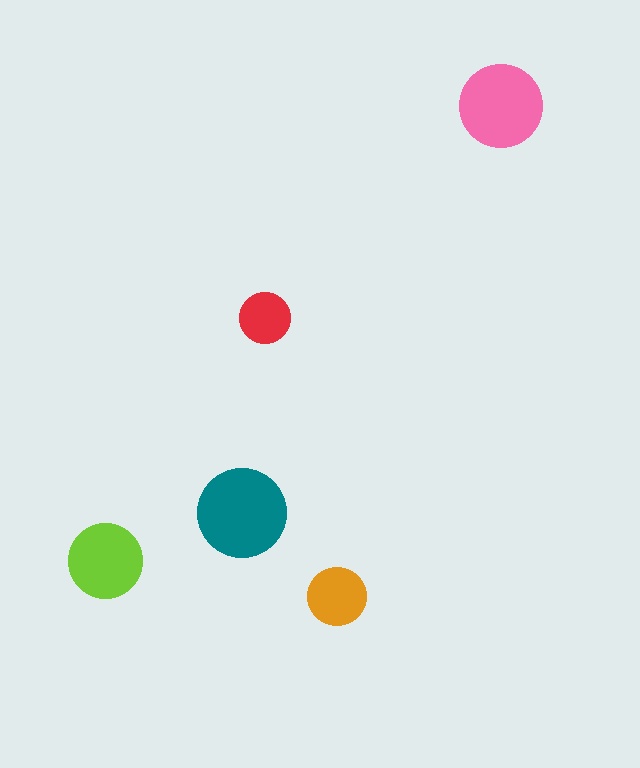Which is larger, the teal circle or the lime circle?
The teal one.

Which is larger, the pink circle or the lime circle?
The pink one.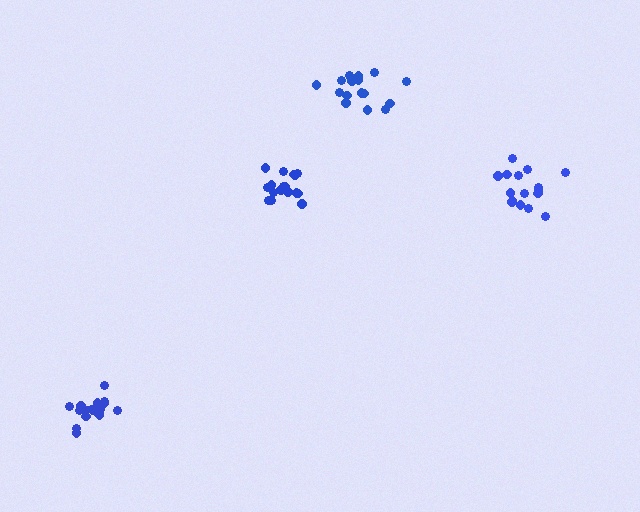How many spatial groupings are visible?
There are 4 spatial groupings.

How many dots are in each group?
Group 1: 16 dots, Group 2: 17 dots, Group 3: 18 dots, Group 4: 16 dots (67 total).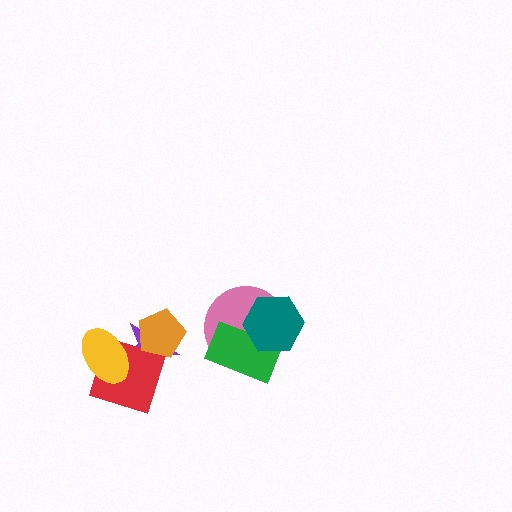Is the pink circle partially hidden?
Yes, it is partially covered by another shape.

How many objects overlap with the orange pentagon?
1 object overlaps with the orange pentagon.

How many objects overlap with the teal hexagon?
2 objects overlap with the teal hexagon.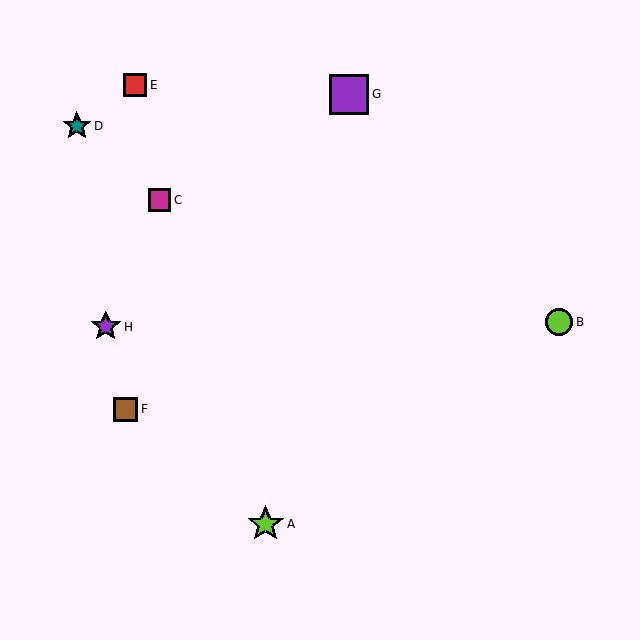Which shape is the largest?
The purple square (labeled G) is the largest.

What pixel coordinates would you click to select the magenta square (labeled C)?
Click at (159, 200) to select the magenta square C.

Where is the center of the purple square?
The center of the purple square is at (349, 94).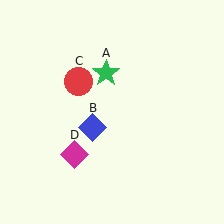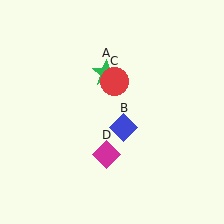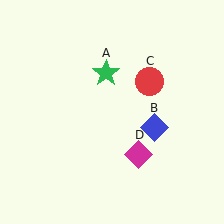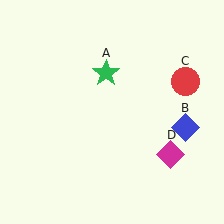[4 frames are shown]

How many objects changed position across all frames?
3 objects changed position: blue diamond (object B), red circle (object C), magenta diamond (object D).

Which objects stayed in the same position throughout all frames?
Green star (object A) remained stationary.